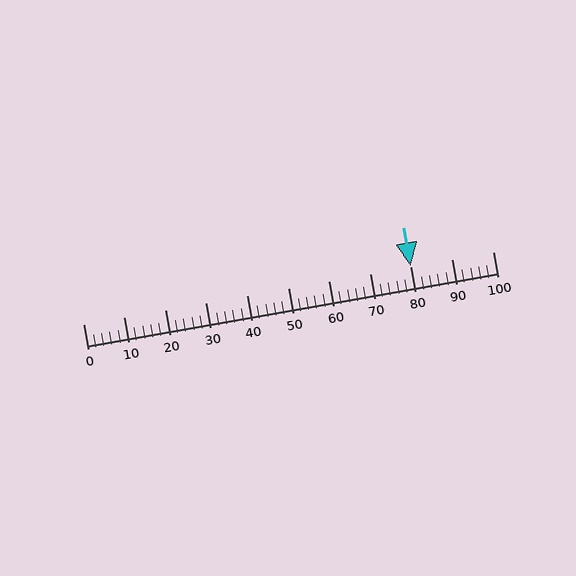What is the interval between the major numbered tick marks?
The major tick marks are spaced 10 units apart.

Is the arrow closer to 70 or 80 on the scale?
The arrow is closer to 80.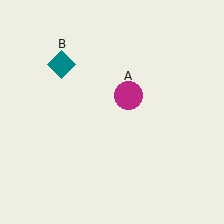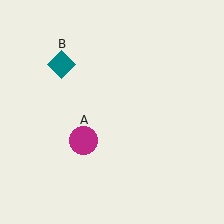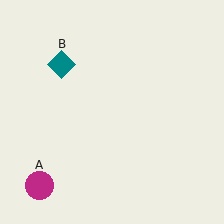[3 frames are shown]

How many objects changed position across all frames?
1 object changed position: magenta circle (object A).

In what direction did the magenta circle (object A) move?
The magenta circle (object A) moved down and to the left.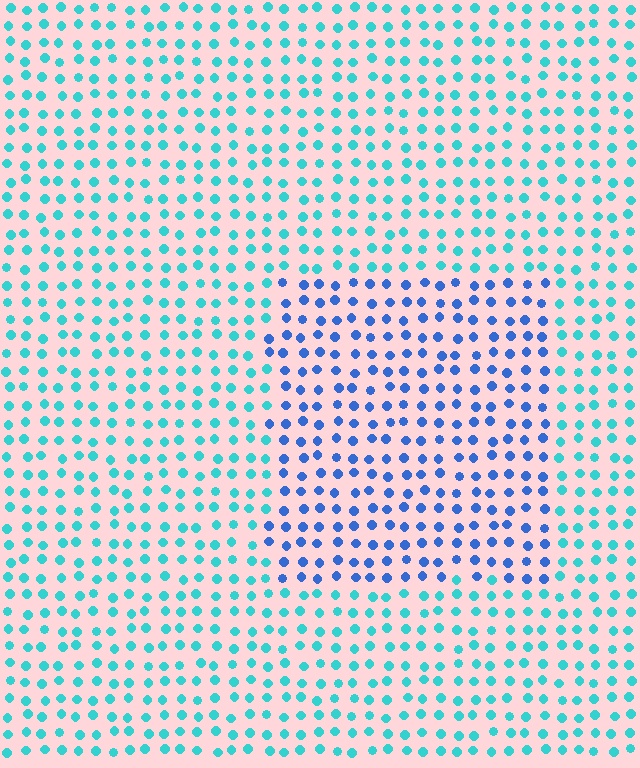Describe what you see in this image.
The image is filled with small cyan elements in a uniform arrangement. A rectangle-shaped region is visible where the elements are tinted to a slightly different hue, forming a subtle color boundary.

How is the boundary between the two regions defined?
The boundary is defined purely by a slight shift in hue (about 40 degrees). Spacing, size, and orientation are identical on both sides.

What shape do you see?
I see a rectangle.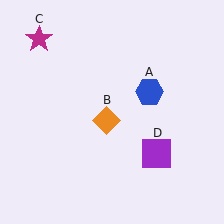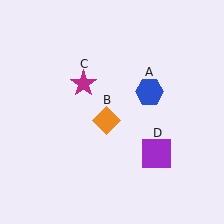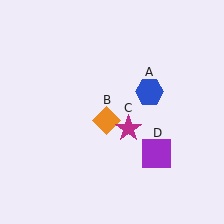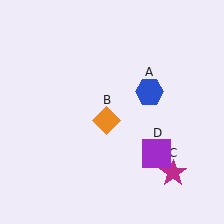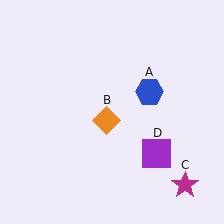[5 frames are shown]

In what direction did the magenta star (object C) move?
The magenta star (object C) moved down and to the right.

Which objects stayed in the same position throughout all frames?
Blue hexagon (object A) and orange diamond (object B) and purple square (object D) remained stationary.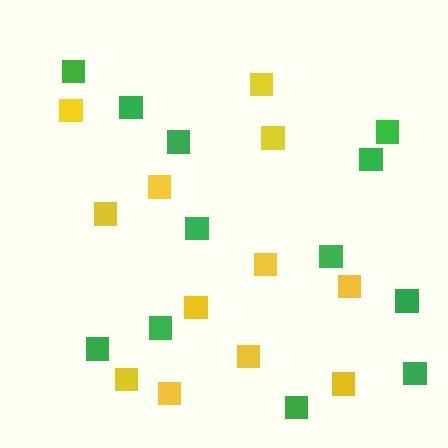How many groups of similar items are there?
There are 2 groups: one group of yellow squares (12) and one group of green squares (12).